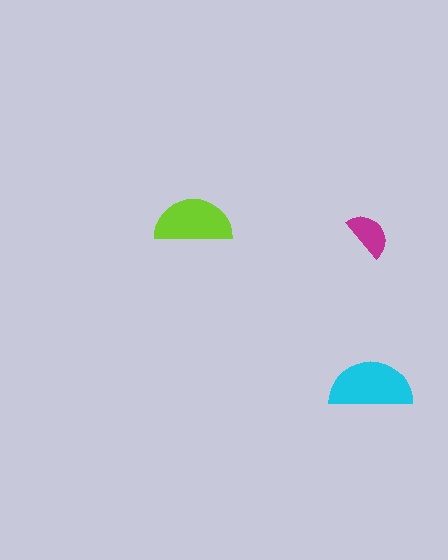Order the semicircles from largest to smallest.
the cyan one, the lime one, the magenta one.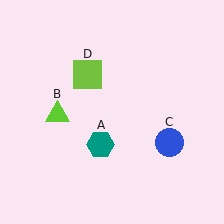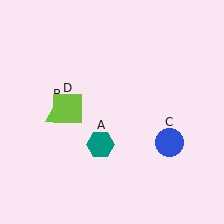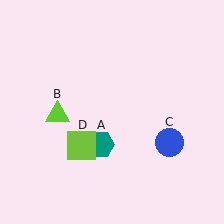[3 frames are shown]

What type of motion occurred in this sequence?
The lime square (object D) rotated counterclockwise around the center of the scene.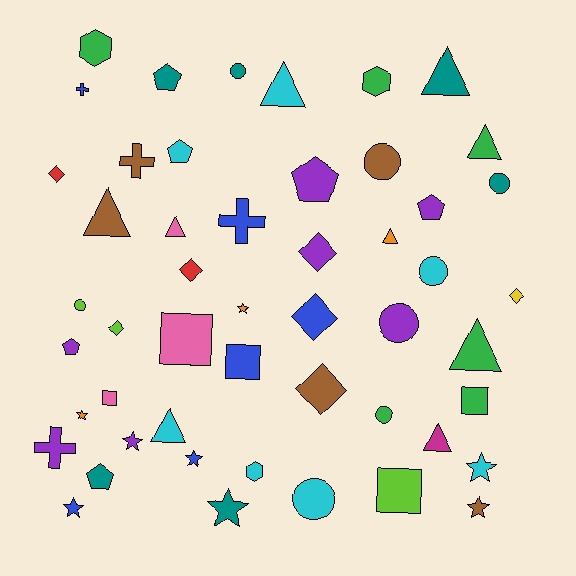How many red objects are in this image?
There are 2 red objects.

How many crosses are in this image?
There are 4 crosses.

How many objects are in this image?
There are 50 objects.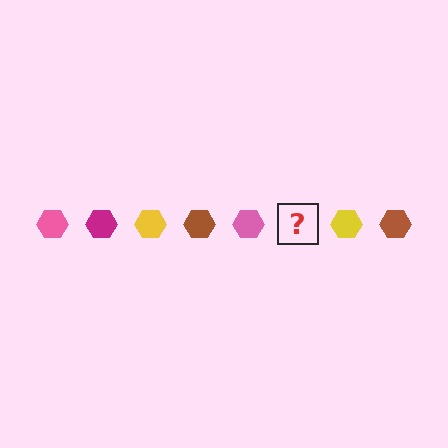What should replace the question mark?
The question mark should be replaced with a magenta hexagon.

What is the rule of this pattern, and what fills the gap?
The rule is that the pattern cycles through pink, magenta, yellow, brown hexagons. The gap should be filled with a magenta hexagon.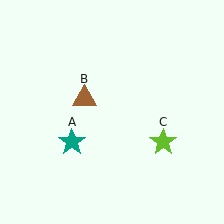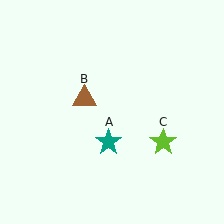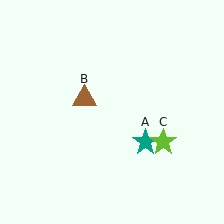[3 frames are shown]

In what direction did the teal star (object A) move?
The teal star (object A) moved right.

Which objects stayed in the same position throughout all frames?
Brown triangle (object B) and lime star (object C) remained stationary.